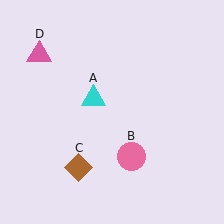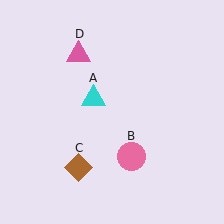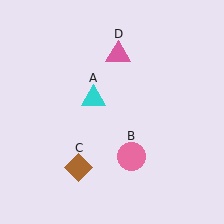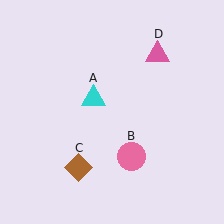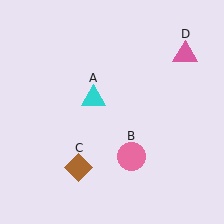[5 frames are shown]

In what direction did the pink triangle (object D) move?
The pink triangle (object D) moved right.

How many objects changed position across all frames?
1 object changed position: pink triangle (object D).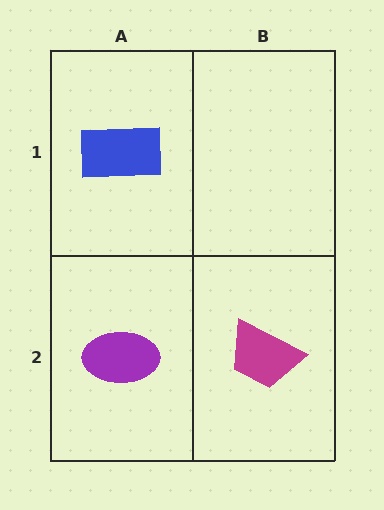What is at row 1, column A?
A blue rectangle.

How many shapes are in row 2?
2 shapes.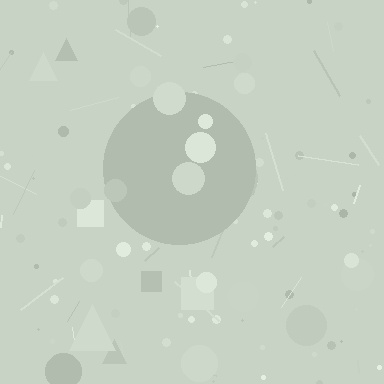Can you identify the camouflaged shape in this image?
The camouflaged shape is a circle.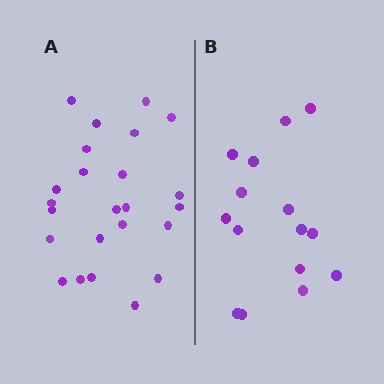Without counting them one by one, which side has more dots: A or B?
Region A (the left region) has more dots.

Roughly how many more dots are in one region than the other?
Region A has roughly 8 or so more dots than region B.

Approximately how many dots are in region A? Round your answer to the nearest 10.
About 20 dots. (The exact count is 24, which rounds to 20.)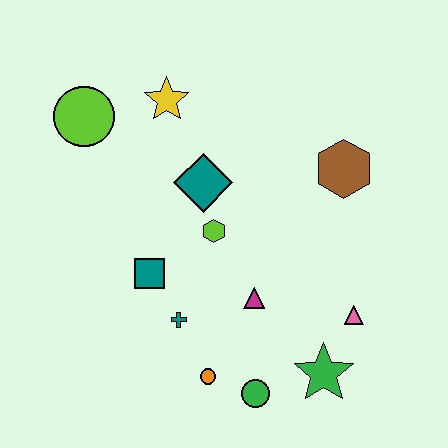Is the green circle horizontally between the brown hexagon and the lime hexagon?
Yes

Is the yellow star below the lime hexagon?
No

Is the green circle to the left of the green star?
Yes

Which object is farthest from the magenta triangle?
The lime circle is farthest from the magenta triangle.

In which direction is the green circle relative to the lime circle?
The green circle is below the lime circle.